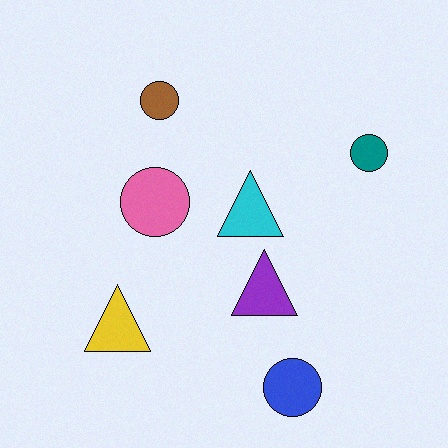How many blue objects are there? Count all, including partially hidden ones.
There is 1 blue object.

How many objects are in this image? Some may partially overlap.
There are 7 objects.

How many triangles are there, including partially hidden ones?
There are 3 triangles.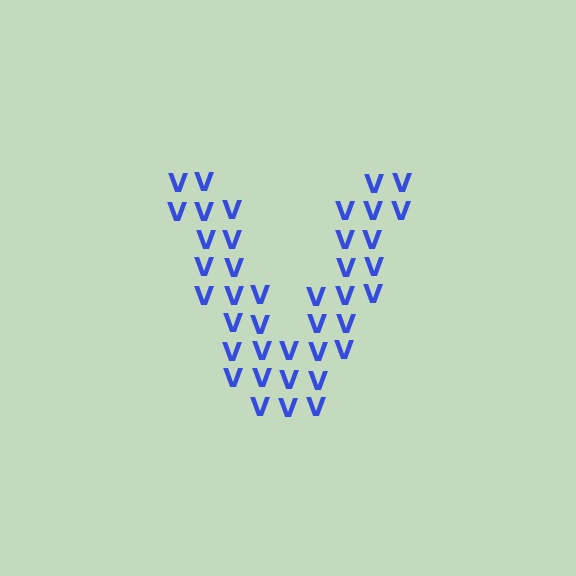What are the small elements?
The small elements are letter V's.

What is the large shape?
The large shape is the letter V.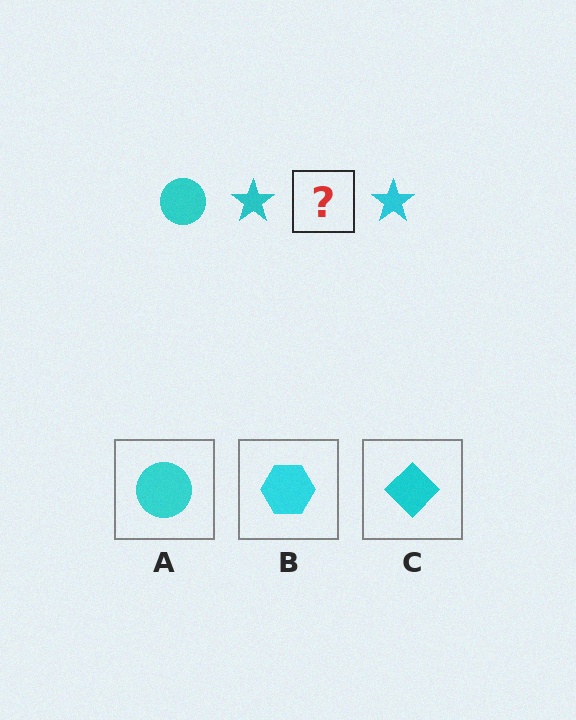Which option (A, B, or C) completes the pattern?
A.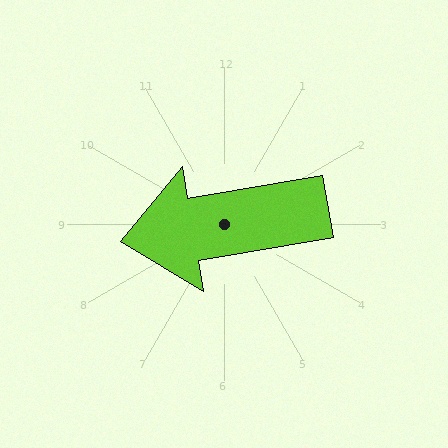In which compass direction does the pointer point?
West.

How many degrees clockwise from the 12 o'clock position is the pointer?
Approximately 260 degrees.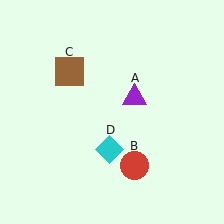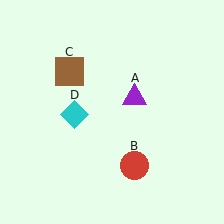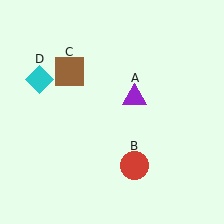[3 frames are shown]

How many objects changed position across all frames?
1 object changed position: cyan diamond (object D).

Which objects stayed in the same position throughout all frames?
Purple triangle (object A) and red circle (object B) and brown square (object C) remained stationary.